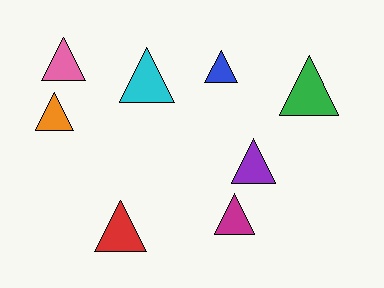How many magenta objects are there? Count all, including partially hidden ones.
There is 1 magenta object.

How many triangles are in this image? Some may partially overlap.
There are 8 triangles.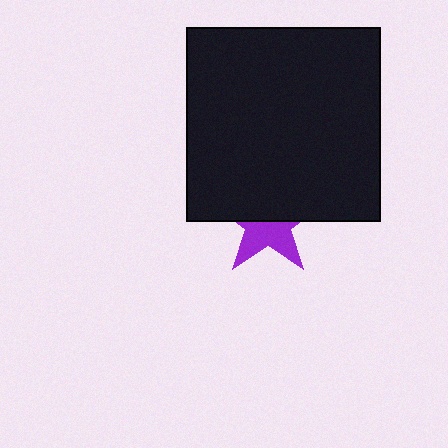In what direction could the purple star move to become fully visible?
The purple star could move down. That would shift it out from behind the black rectangle entirely.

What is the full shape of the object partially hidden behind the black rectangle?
The partially hidden object is a purple star.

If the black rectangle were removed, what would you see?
You would see the complete purple star.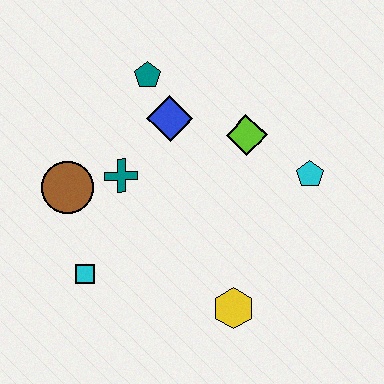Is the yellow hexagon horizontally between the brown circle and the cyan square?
No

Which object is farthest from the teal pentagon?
The yellow hexagon is farthest from the teal pentagon.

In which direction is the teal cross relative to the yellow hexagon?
The teal cross is above the yellow hexagon.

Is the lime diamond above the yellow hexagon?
Yes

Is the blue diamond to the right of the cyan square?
Yes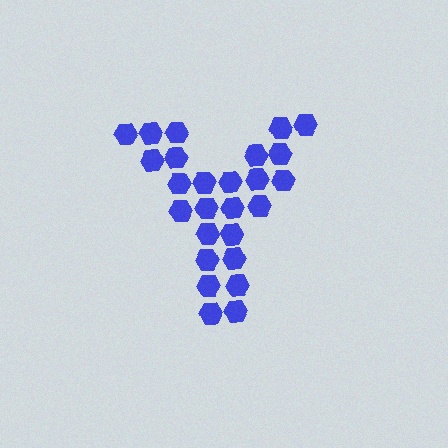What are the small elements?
The small elements are hexagons.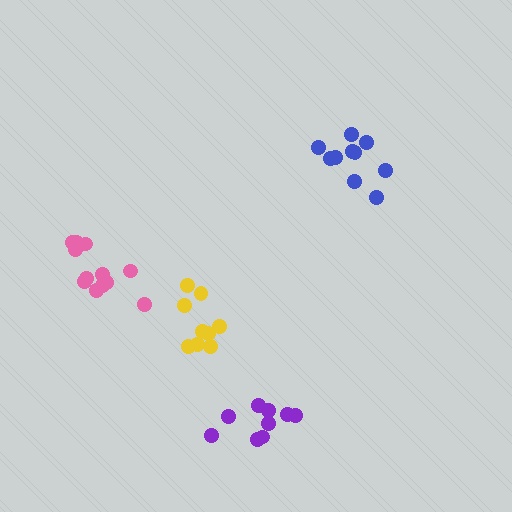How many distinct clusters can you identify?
There are 4 distinct clusters.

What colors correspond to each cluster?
The clusters are colored: purple, yellow, blue, pink.